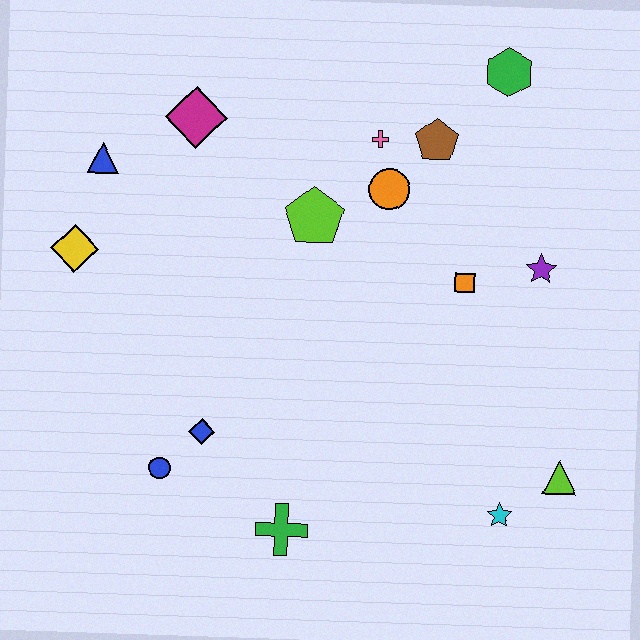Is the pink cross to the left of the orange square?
Yes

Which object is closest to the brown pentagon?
The pink cross is closest to the brown pentagon.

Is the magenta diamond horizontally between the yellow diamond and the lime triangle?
Yes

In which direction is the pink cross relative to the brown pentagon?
The pink cross is to the left of the brown pentagon.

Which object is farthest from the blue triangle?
The lime triangle is farthest from the blue triangle.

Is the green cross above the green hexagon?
No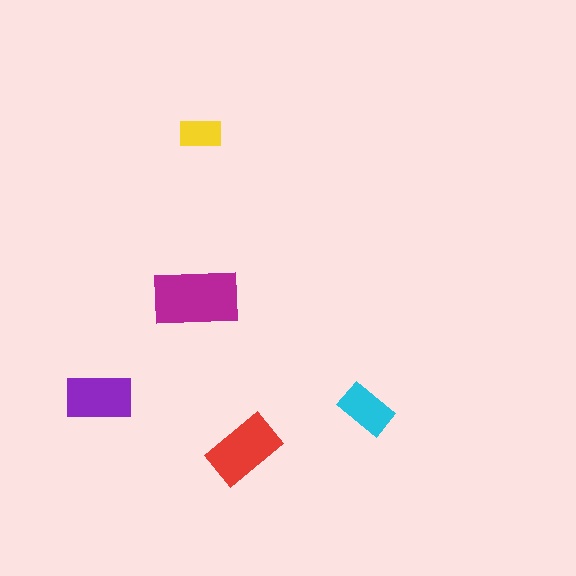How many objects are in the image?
There are 5 objects in the image.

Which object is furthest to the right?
The cyan rectangle is rightmost.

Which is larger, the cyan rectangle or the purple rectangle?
The purple one.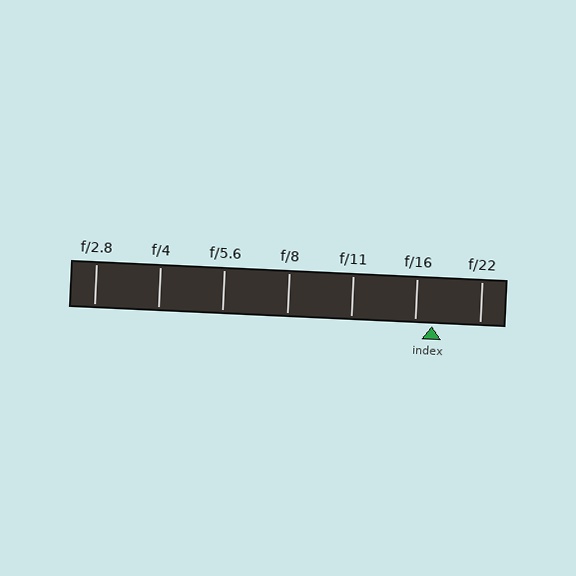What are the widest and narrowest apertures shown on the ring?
The widest aperture shown is f/2.8 and the narrowest is f/22.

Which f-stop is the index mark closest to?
The index mark is closest to f/16.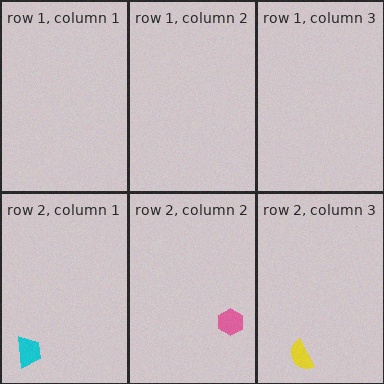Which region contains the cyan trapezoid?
The row 2, column 1 region.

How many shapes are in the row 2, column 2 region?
1.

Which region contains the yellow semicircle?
The row 2, column 3 region.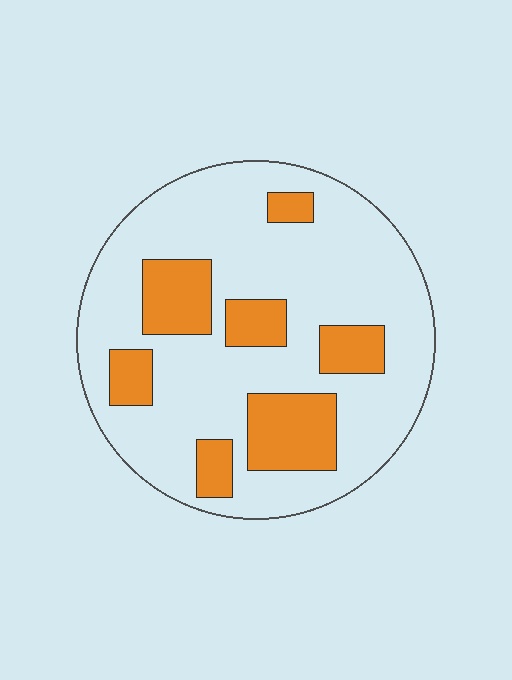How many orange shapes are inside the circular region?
7.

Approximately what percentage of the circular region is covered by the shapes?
Approximately 25%.